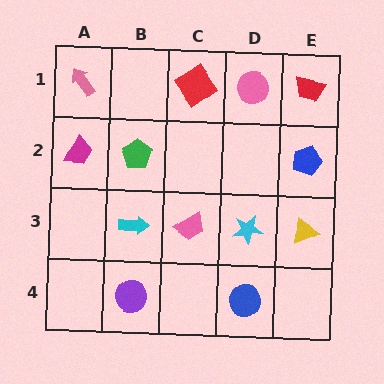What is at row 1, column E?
A red trapezoid.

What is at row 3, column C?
A pink trapezoid.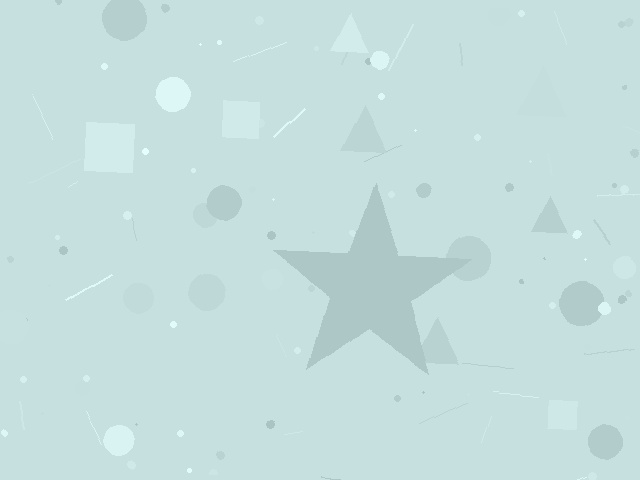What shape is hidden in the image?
A star is hidden in the image.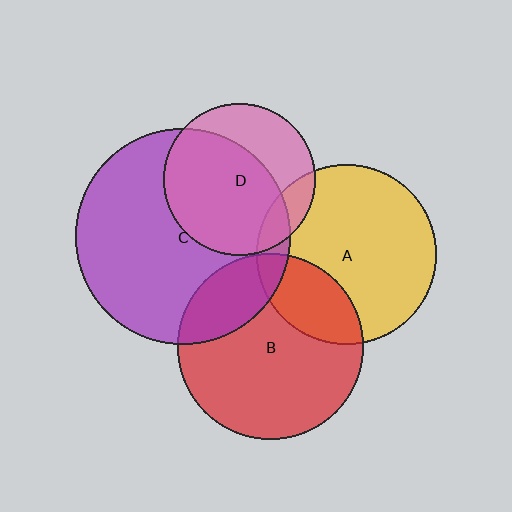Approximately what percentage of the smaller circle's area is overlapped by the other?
Approximately 10%.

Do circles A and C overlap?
Yes.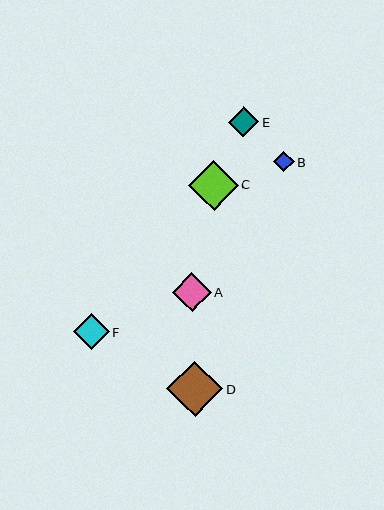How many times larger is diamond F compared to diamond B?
Diamond F is approximately 1.7 times the size of diamond B.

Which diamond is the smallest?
Diamond B is the smallest with a size of approximately 20 pixels.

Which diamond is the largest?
Diamond D is the largest with a size of approximately 56 pixels.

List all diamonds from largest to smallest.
From largest to smallest: D, C, A, F, E, B.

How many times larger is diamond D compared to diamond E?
Diamond D is approximately 1.9 times the size of diamond E.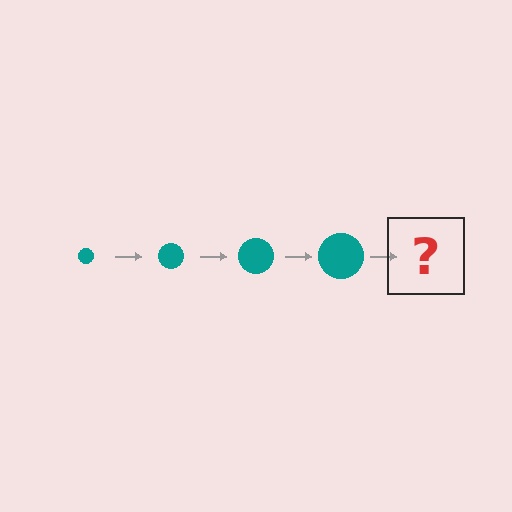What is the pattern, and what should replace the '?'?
The pattern is that the circle gets progressively larger each step. The '?' should be a teal circle, larger than the previous one.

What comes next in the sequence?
The next element should be a teal circle, larger than the previous one.